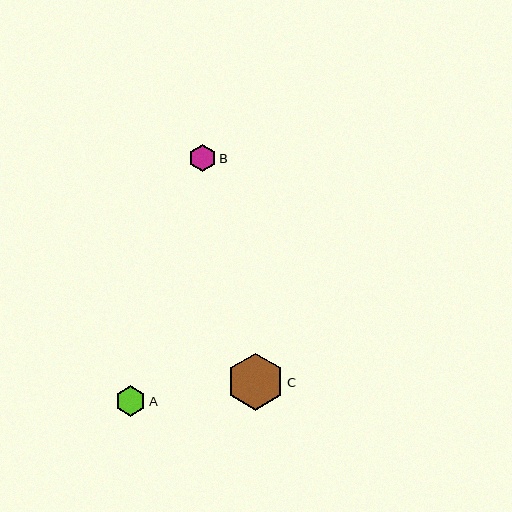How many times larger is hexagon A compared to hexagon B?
Hexagon A is approximately 1.1 times the size of hexagon B.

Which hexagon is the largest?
Hexagon C is the largest with a size of approximately 57 pixels.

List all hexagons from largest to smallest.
From largest to smallest: C, A, B.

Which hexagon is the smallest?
Hexagon B is the smallest with a size of approximately 27 pixels.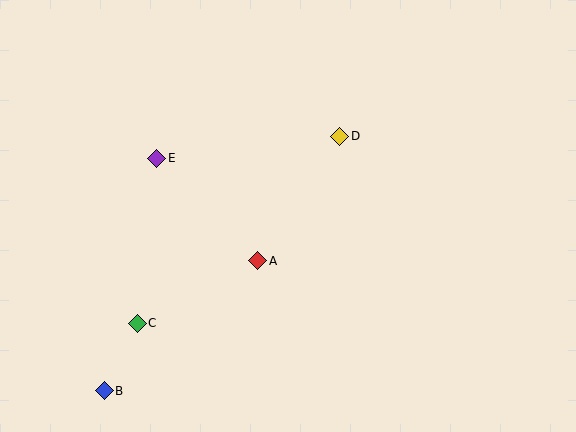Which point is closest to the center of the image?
Point A at (258, 261) is closest to the center.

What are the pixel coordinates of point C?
Point C is at (137, 323).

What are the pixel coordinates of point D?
Point D is at (340, 136).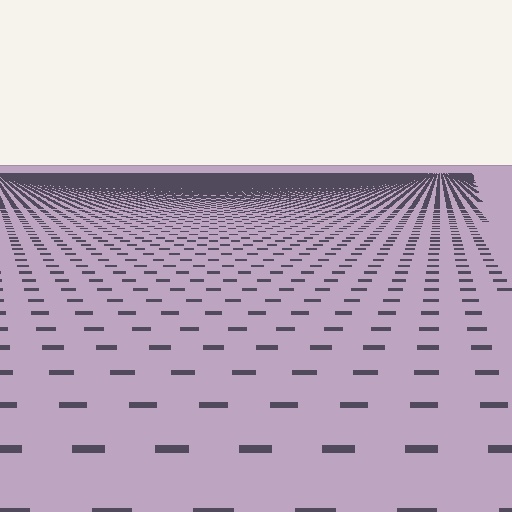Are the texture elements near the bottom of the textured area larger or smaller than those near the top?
Larger. Near the bottom, elements are closer to the viewer and appear at a bigger on-screen size.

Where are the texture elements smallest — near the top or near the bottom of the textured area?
Near the top.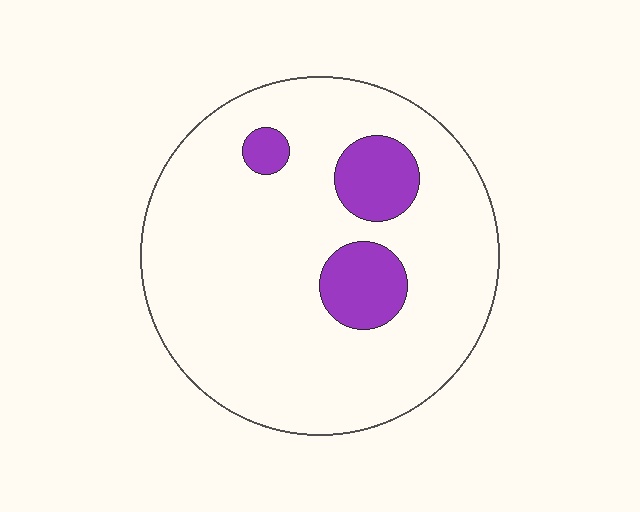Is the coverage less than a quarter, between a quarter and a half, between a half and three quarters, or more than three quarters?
Less than a quarter.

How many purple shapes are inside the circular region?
3.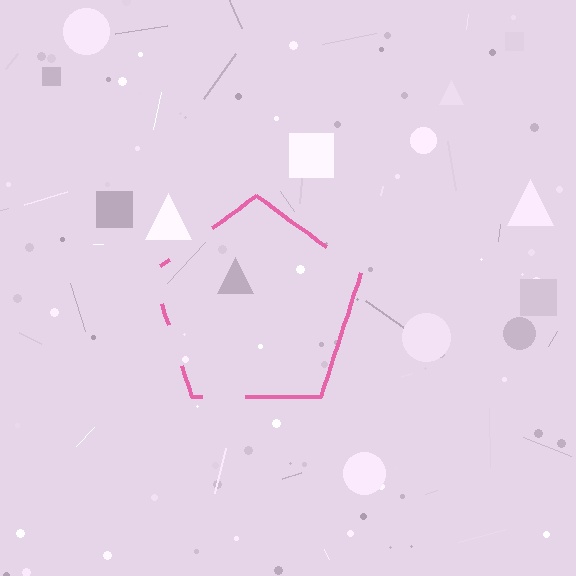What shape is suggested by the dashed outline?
The dashed outline suggests a pentagon.